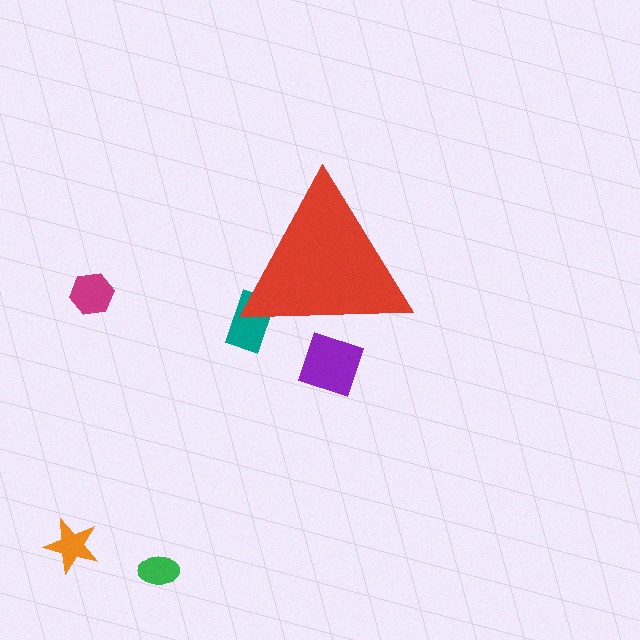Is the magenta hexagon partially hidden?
No, the magenta hexagon is fully visible.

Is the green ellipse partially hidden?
No, the green ellipse is fully visible.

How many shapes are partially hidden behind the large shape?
2 shapes are partially hidden.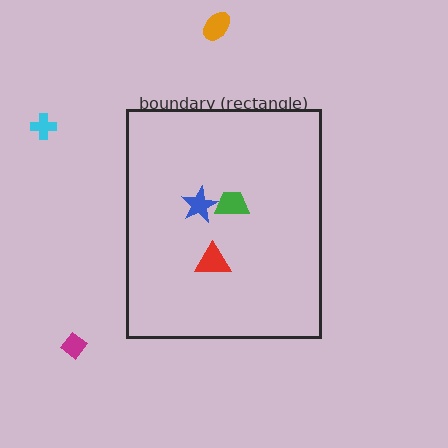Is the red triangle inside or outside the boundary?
Inside.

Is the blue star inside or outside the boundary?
Inside.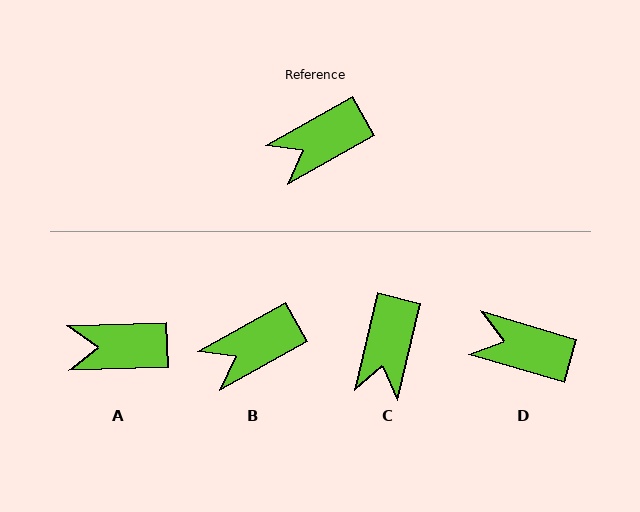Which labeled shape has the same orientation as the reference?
B.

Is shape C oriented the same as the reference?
No, it is off by about 47 degrees.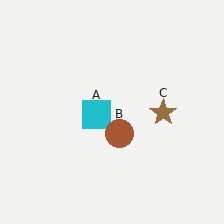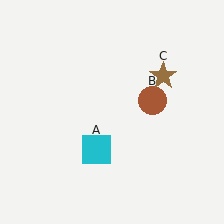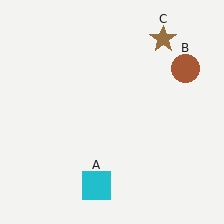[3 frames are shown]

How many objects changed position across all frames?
3 objects changed position: cyan square (object A), brown circle (object B), brown star (object C).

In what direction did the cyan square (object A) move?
The cyan square (object A) moved down.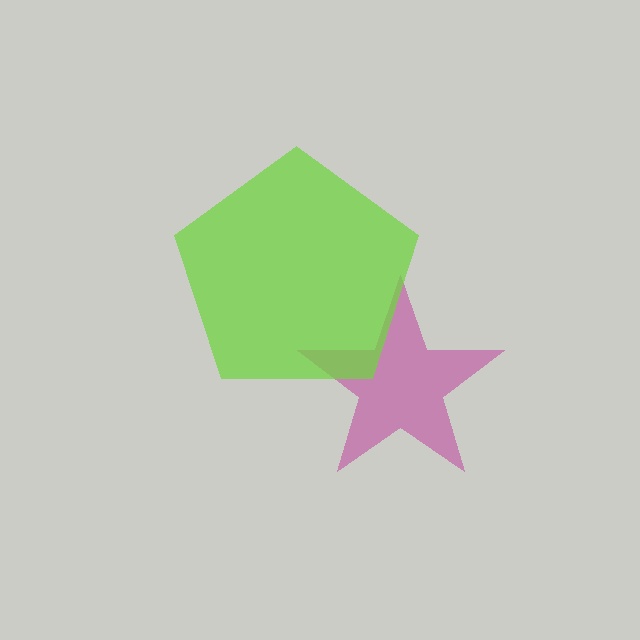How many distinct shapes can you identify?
There are 2 distinct shapes: a magenta star, a lime pentagon.